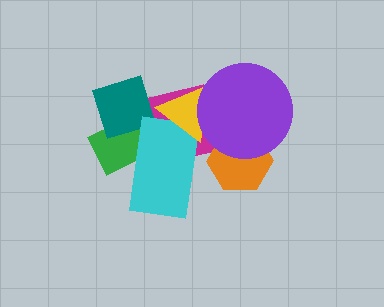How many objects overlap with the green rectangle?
3 objects overlap with the green rectangle.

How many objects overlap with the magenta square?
6 objects overlap with the magenta square.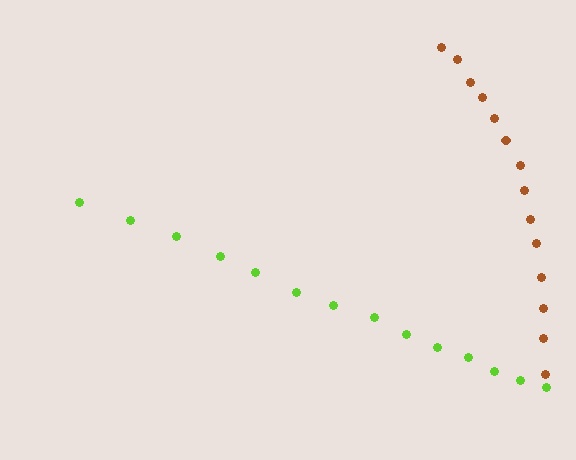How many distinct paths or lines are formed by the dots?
There are 2 distinct paths.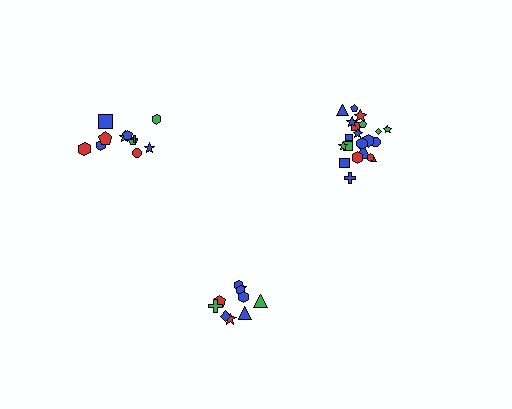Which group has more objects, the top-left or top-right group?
The top-right group.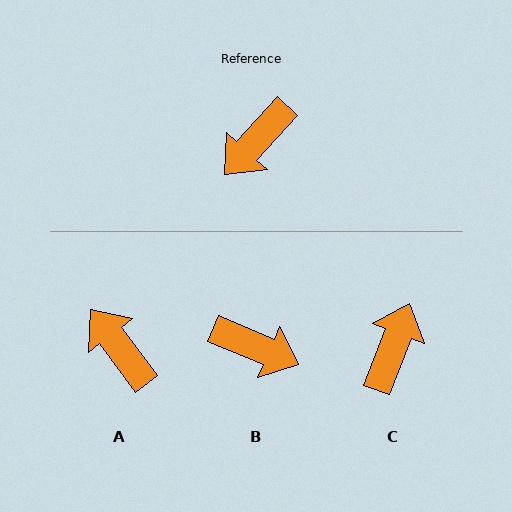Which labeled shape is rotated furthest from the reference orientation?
C, about 159 degrees away.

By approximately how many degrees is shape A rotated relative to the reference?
Approximately 100 degrees clockwise.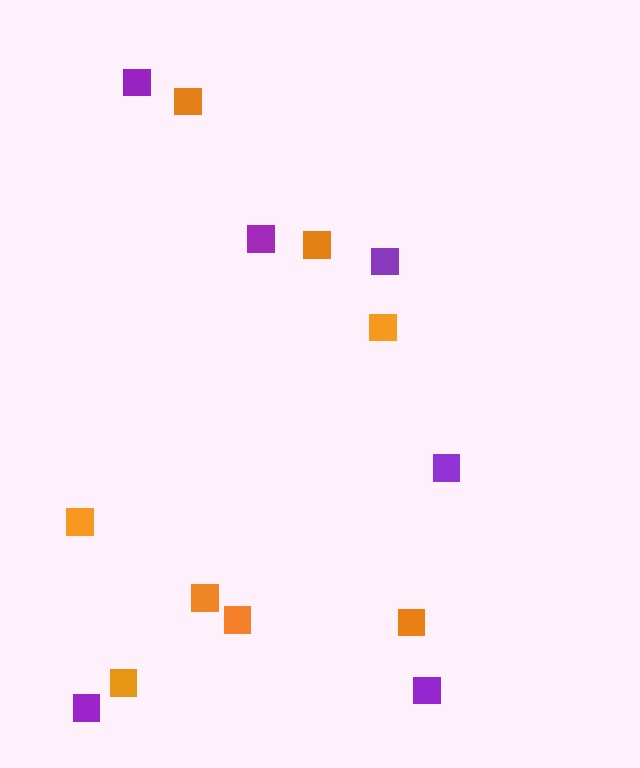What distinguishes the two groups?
There are 2 groups: one group of purple squares (6) and one group of orange squares (8).